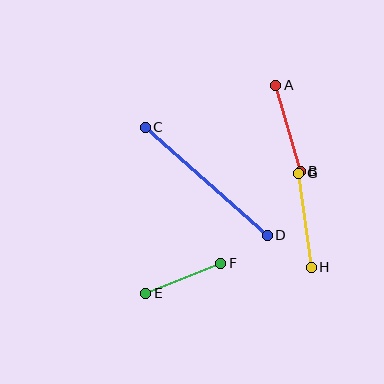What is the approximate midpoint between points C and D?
The midpoint is at approximately (206, 181) pixels.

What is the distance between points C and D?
The distance is approximately 163 pixels.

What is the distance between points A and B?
The distance is approximately 90 pixels.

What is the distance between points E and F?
The distance is approximately 81 pixels.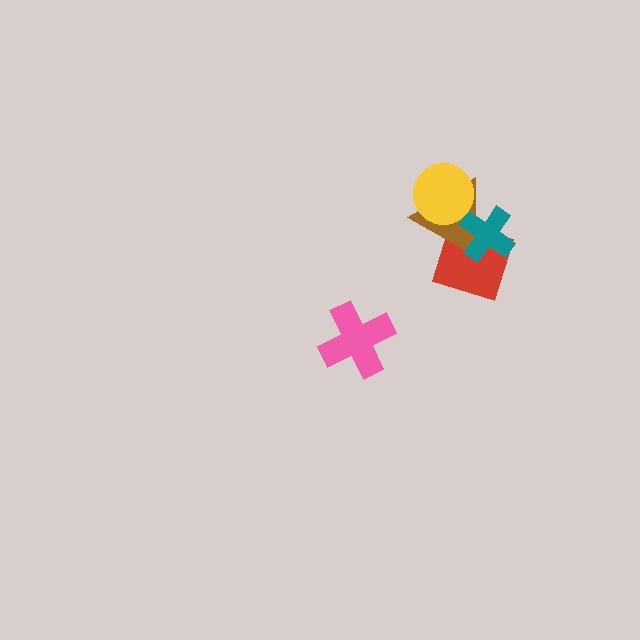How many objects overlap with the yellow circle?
1 object overlaps with the yellow circle.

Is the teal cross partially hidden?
No, no other shape covers it.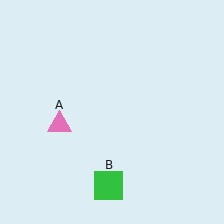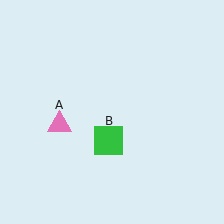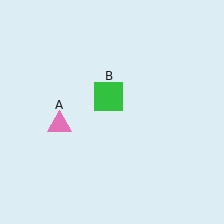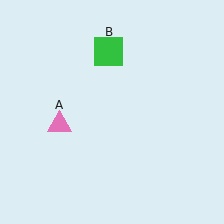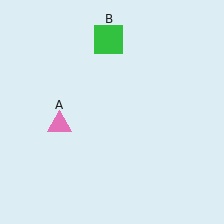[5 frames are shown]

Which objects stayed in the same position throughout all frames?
Pink triangle (object A) remained stationary.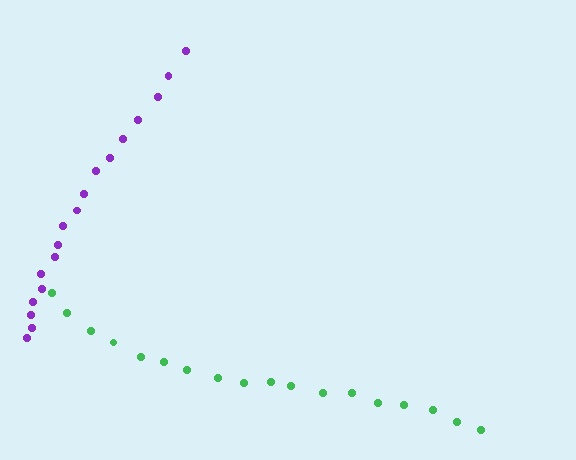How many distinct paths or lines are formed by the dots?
There are 2 distinct paths.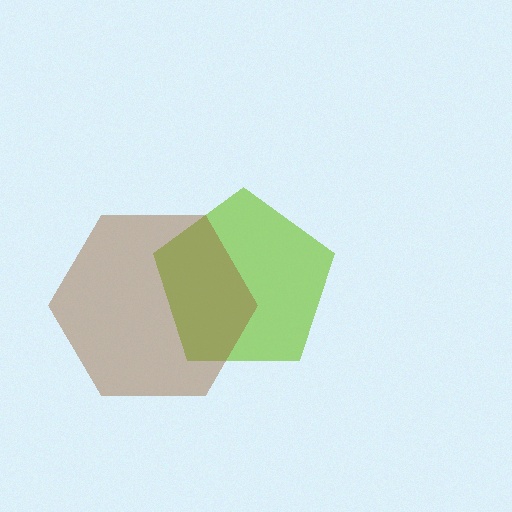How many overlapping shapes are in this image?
There are 2 overlapping shapes in the image.